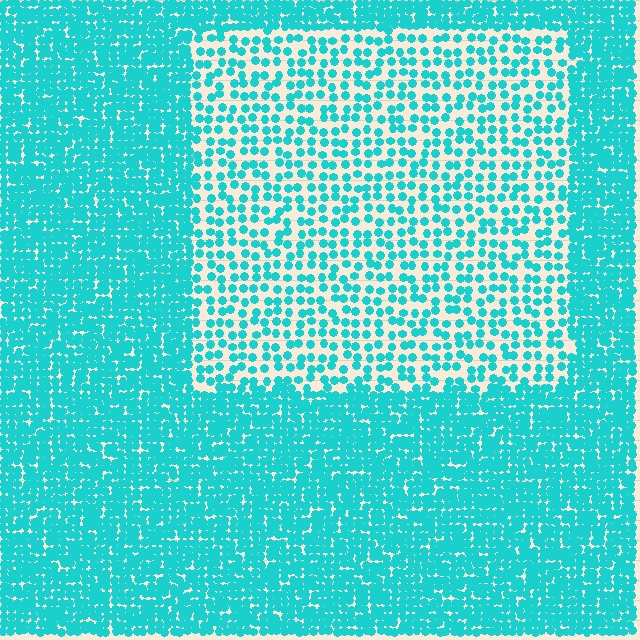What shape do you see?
I see a rectangle.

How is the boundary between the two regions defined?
The boundary is defined by a change in element density (approximately 2.4x ratio). All elements are the same color, size, and shape.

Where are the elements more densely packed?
The elements are more densely packed outside the rectangle boundary.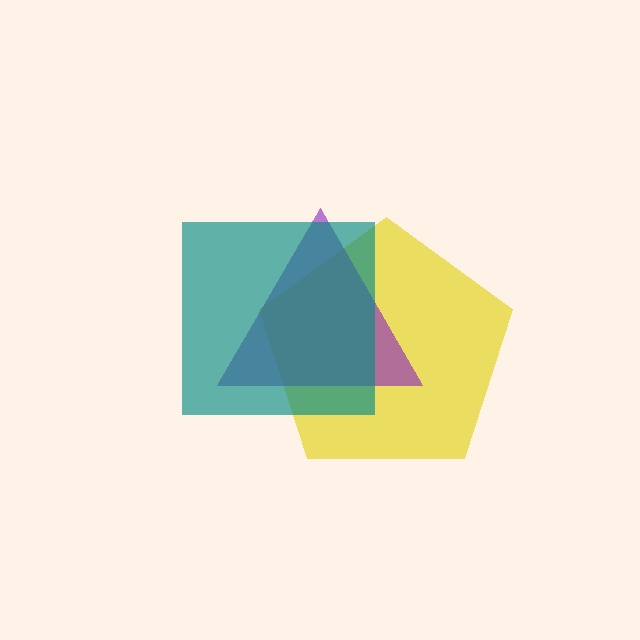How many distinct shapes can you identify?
There are 3 distinct shapes: a yellow pentagon, a purple triangle, a teal square.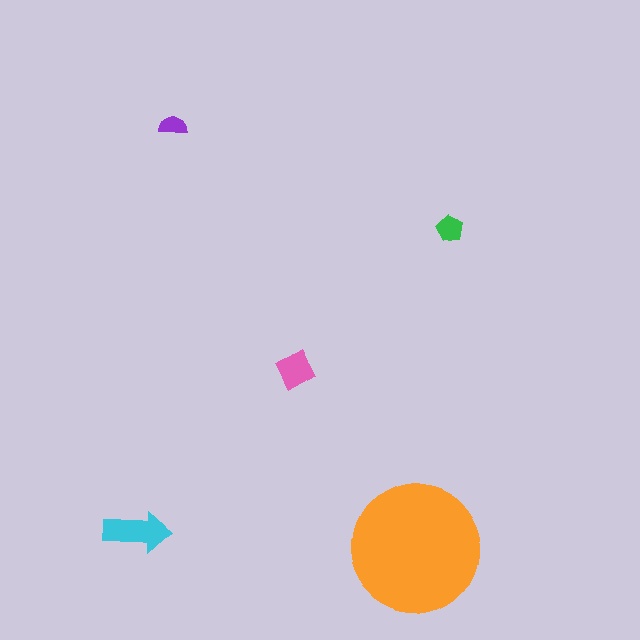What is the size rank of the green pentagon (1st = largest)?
4th.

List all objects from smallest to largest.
The purple semicircle, the green pentagon, the pink diamond, the cyan arrow, the orange circle.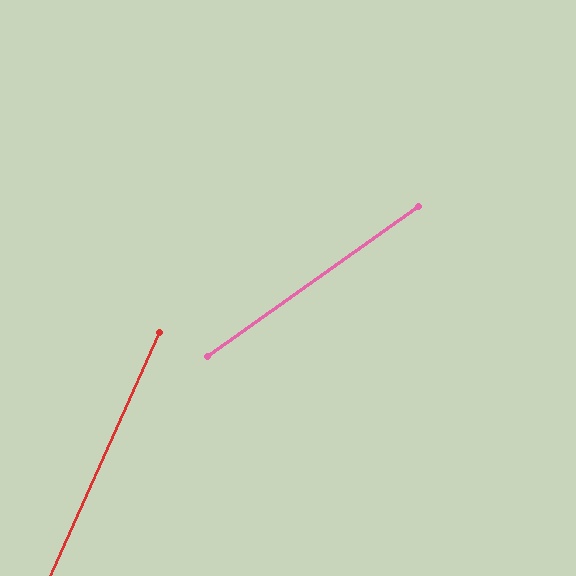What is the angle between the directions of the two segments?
Approximately 31 degrees.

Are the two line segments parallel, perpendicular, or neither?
Neither parallel nor perpendicular — they differ by about 31°.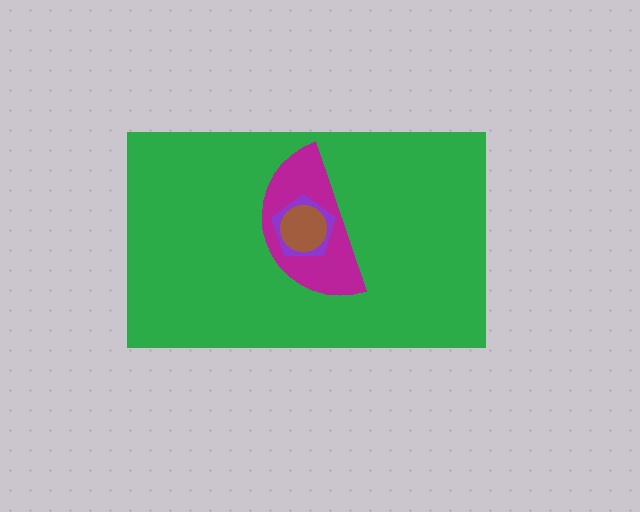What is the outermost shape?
The green rectangle.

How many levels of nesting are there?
4.